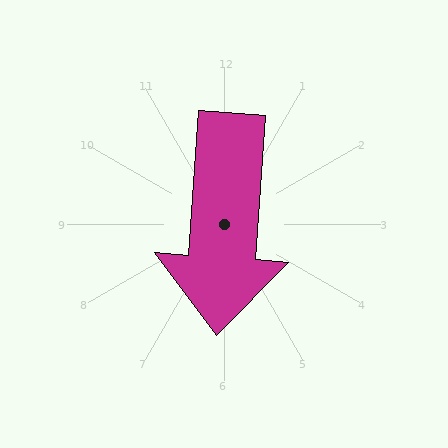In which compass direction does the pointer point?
South.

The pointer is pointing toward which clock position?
Roughly 6 o'clock.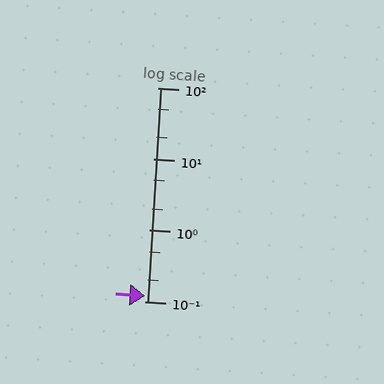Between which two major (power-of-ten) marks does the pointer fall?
The pointer is between 0.1 and 1.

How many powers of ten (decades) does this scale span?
The scale spans 3 decades, from 0.1 to 100.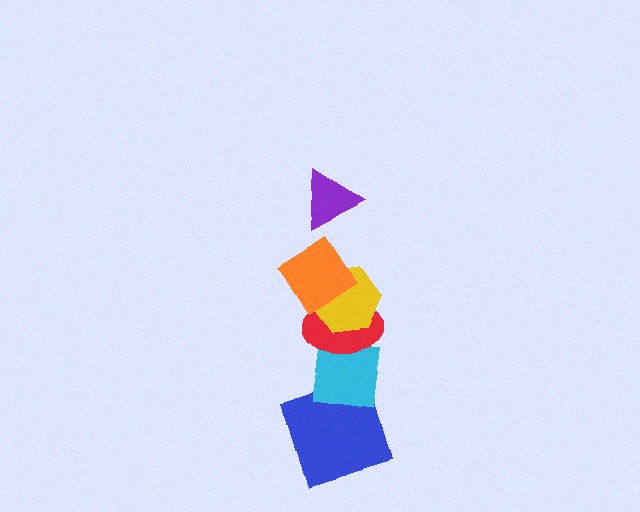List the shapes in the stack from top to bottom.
From top to bottom: the purple triangle, the orange diamond, the yellow hexagon, the red ellipse, the cyan square, the blue square.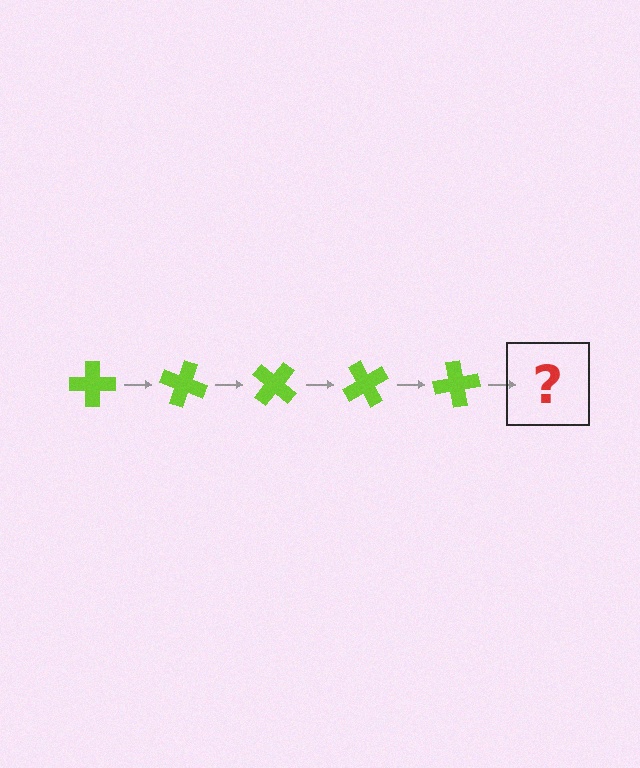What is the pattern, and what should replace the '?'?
The pattern is that the cross rotates 20 degrees each step. The '?' should be a lime cross rotated 100 degrees.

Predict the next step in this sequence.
The next step is a lime cross rotated 100 degrees.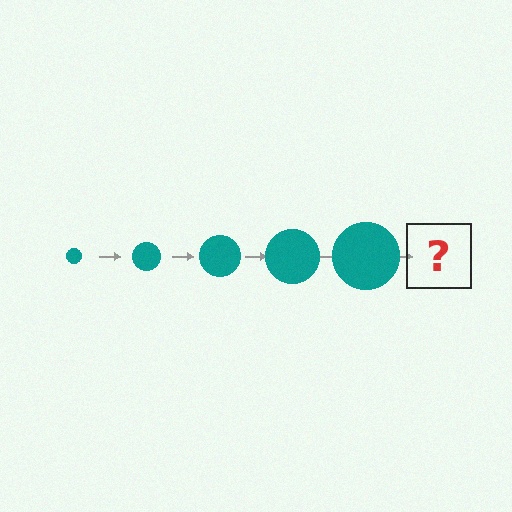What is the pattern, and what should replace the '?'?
The pattern is that the circle gets progressively larger each step. The '?' should be a teal circle, larger than the previous one.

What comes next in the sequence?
The next element should be a teal circle, larger than the previous one.